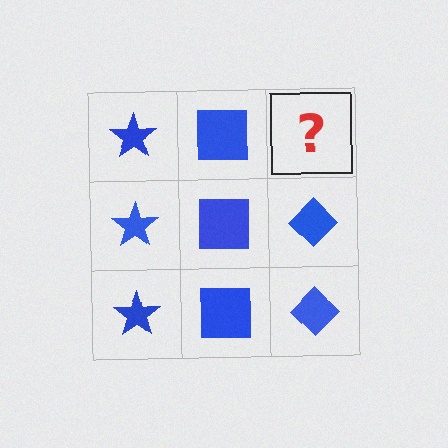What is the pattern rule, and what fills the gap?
The rule is that each column has a consistent shape. The gap should be filled with a blue diamond.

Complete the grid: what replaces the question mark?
The question mark should be replaced with a blue diamond.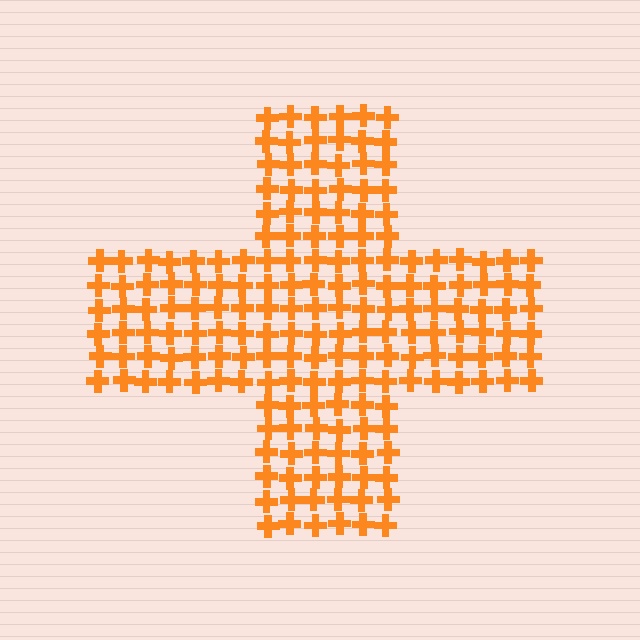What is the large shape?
The large shape is a cross.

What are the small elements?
The small elements are crosses.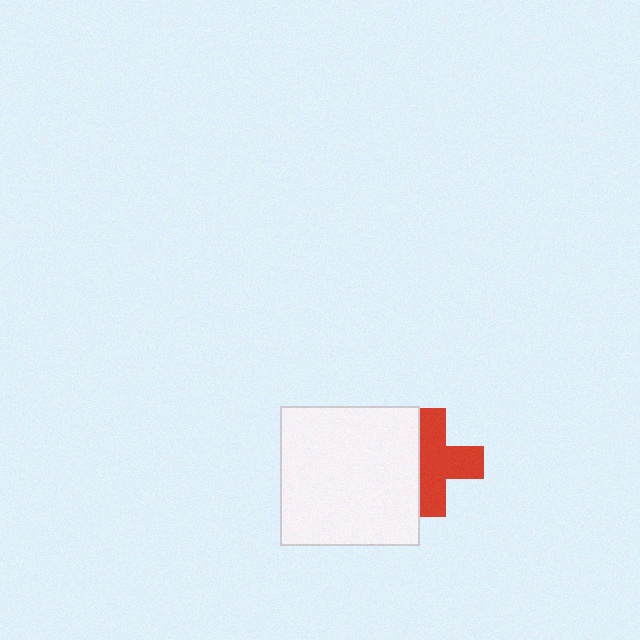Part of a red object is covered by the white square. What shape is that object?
It is a cross.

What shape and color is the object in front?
The object in front is a white square.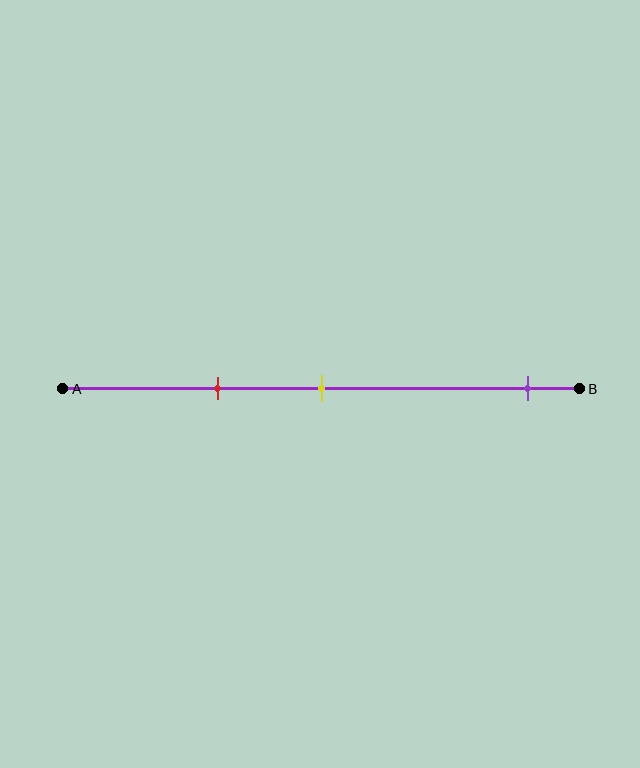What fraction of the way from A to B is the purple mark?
The purple mark is approximately 90% (0.9) of the way from A to B.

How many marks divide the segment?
There are 3 marks dividing the segment.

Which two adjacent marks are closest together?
The red and yellow marks are the closest adjacent pair.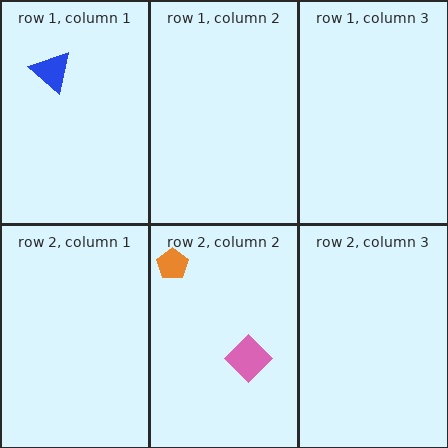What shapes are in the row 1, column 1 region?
The blue triangle.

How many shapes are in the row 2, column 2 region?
2.